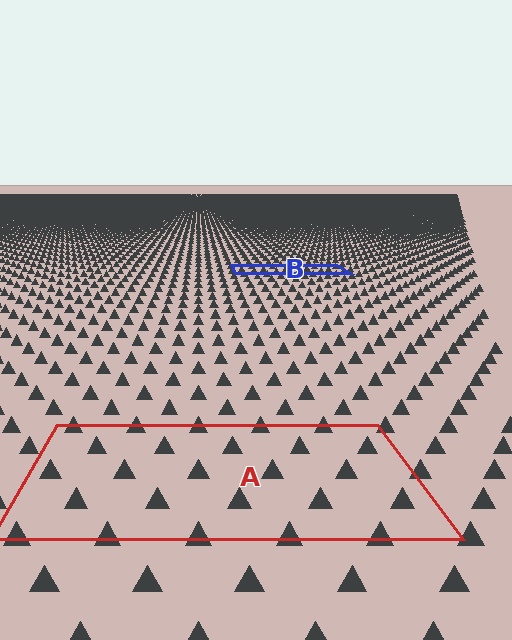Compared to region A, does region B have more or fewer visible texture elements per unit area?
Region B has more texture elements per unit area — they are packed more densely because it is farther away.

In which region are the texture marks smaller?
The texture marks are smaller in region B, because it is farther away.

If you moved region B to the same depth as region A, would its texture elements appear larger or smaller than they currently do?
They would appear larger. At a closer depth, the same texture elements are projected at a bigger on-screen size.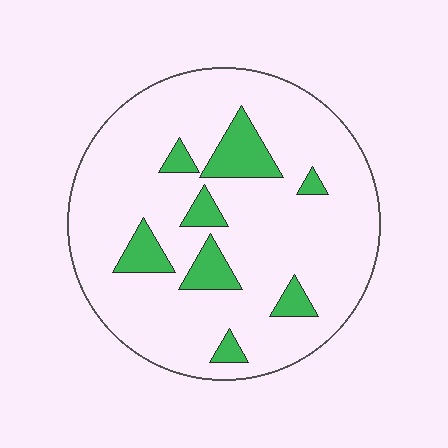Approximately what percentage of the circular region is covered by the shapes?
Approximately 15%.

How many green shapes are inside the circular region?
8.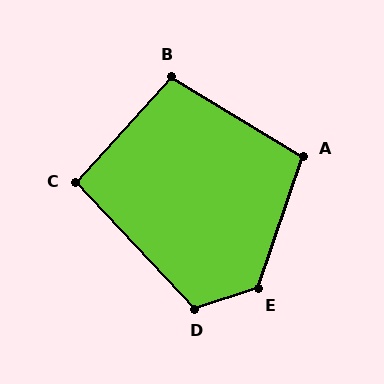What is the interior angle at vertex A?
Approximately 102 degrees (obtuse).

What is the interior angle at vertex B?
Approximately 101 degrees (obtuse).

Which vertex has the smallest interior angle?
C, at approximately 94 degrees.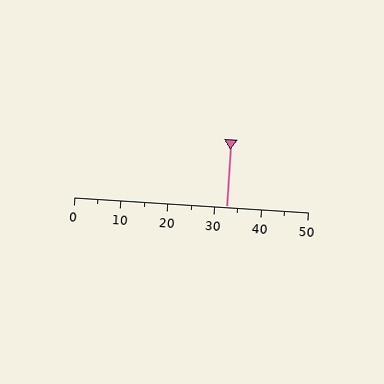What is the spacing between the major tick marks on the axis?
The major ticks are spaced 10 apart.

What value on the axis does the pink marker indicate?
The marker indicates approximately 32.5.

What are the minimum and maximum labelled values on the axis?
The axis runs from 0 to 50.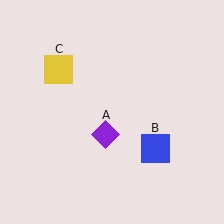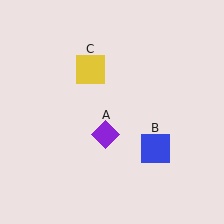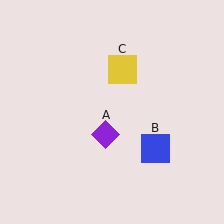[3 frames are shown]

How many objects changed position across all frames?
1 object changed position: yellow square (object C).